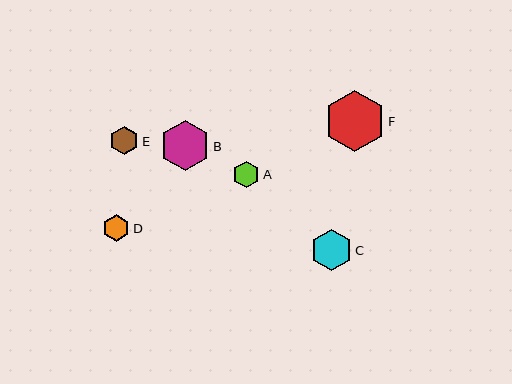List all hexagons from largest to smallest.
From largest to smallest: F, B, C, E, D, A.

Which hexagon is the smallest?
Hexagon A is the smallest with a size of approximately 27 pixels.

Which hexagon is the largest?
Hexagon F is the largest with a size of approximately 61 pixels.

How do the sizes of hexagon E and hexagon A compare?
Hexagon E and hexagon A are approximately the same size.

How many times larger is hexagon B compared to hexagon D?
Hexagon B is approximately 1.9 times the size of hexagon D.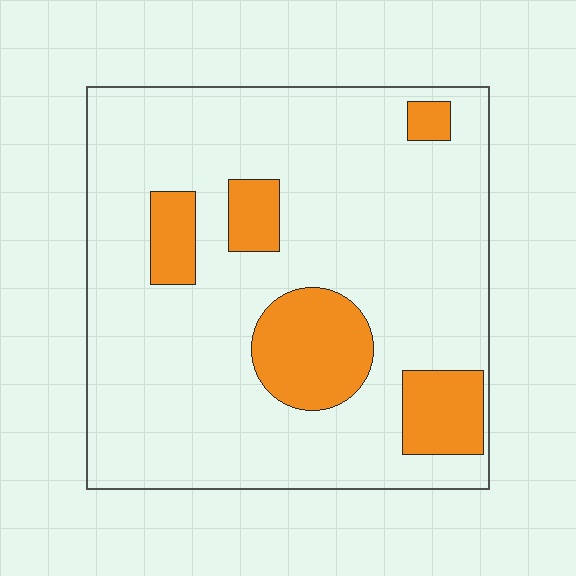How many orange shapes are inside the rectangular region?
5.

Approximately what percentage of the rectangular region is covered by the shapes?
Approximately 20%.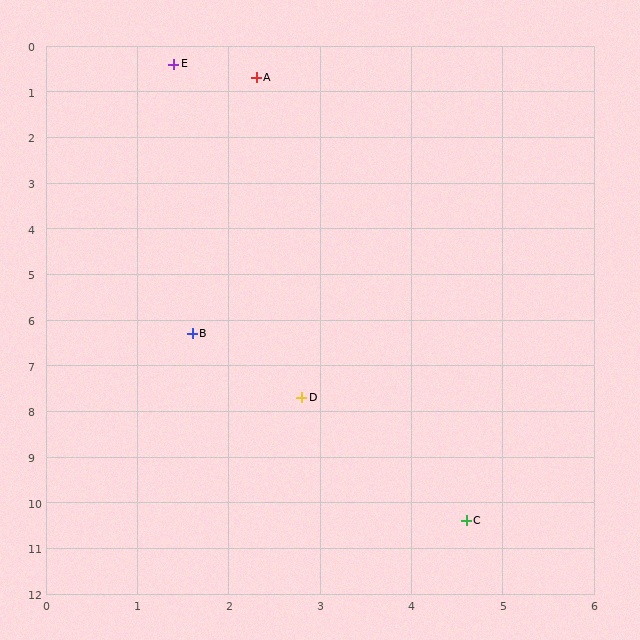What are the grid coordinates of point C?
Point C is at approximately (4.6, 10.4).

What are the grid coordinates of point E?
Point E is at approximately (1.4, 0.4).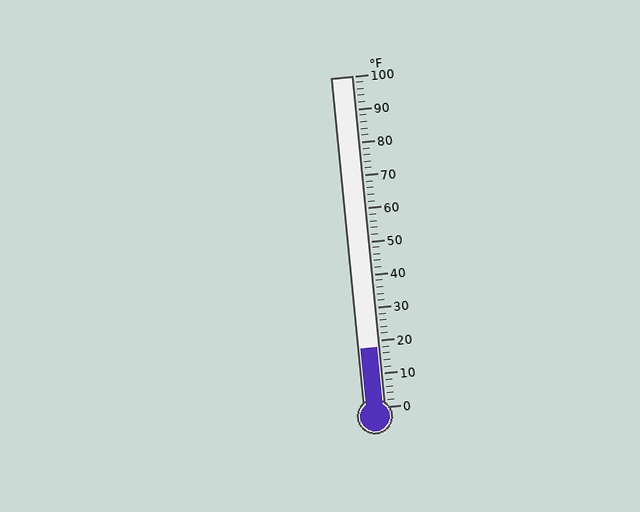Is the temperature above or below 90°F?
The temperature is below 90°F.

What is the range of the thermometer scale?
The thermometer scale ranges from 0°F to 100°F.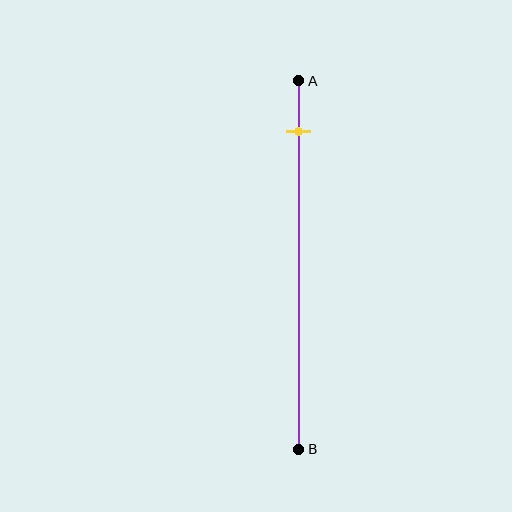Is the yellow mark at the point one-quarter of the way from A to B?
No, the mark is at about 15% from A, not at the 25% one-quarter point.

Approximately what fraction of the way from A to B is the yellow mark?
The yellow mark is approximately 15% of the way from A to B.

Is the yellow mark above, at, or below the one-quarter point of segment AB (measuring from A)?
The yellow mark is above the one-quarter point of segment AB.